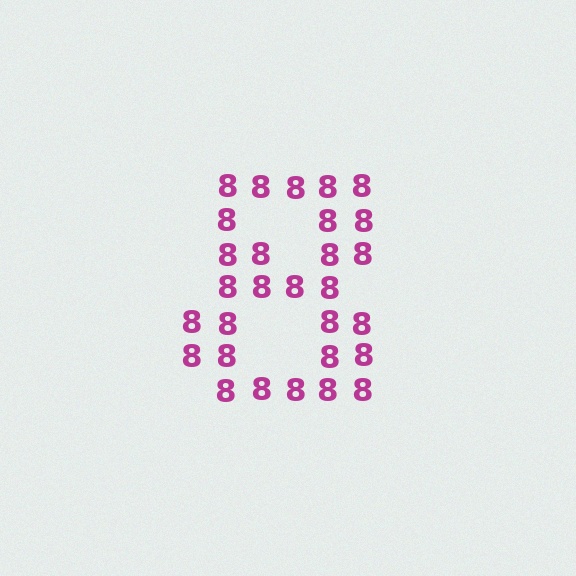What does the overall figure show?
The overall figure shows the digit 8.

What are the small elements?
The small elements are digit 8's.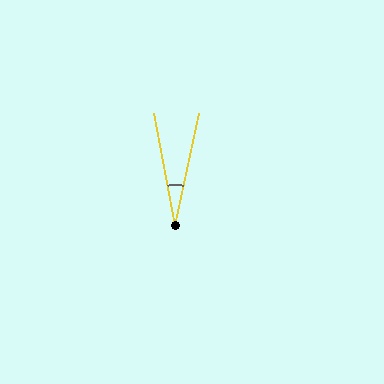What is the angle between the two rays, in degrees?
Approximately 22 degrees.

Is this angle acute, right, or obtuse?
It is acute.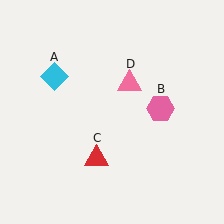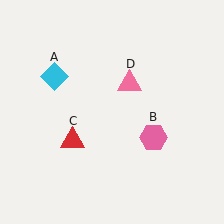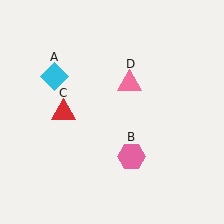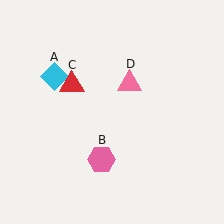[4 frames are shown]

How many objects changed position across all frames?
2 objects changed position: pink hexagon (object B), red triangle (object C).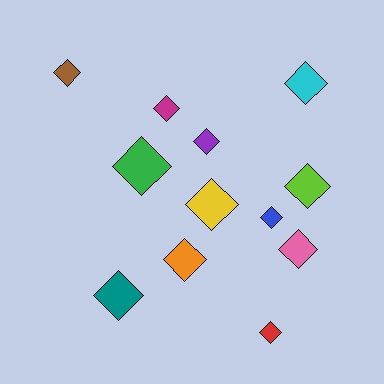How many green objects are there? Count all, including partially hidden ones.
There is 1 green object.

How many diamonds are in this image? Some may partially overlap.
There are 12 diamonds.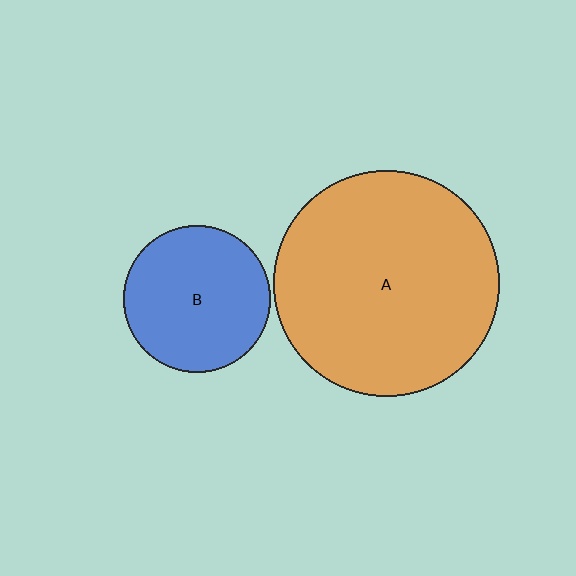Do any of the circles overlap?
No, none of the circles overlap.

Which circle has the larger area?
Circle A (orange).